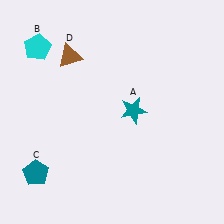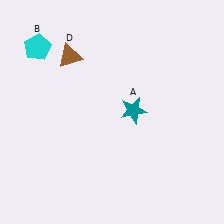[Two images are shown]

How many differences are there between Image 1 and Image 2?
There is 1 difference between the two images.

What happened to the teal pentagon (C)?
The teal pentagon (C) was removed in Image 2. It was in the bottom-left area of Image 1.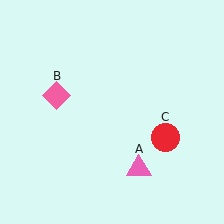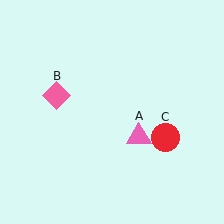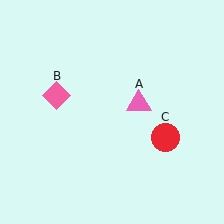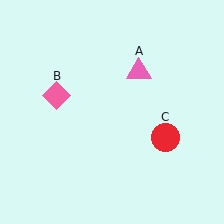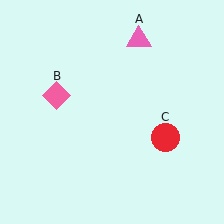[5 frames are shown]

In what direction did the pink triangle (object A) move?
The pink triangle (object A) moved up.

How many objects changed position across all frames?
1 object changed position: pink triangle (object A).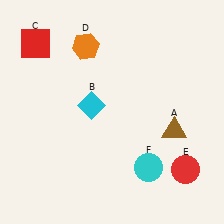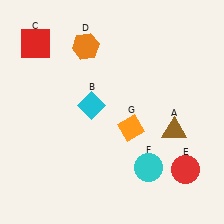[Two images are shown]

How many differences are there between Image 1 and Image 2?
There is 1 difference between the two images.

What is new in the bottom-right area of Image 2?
An orange diamond (G) was added in the bottom-right area of Image 2.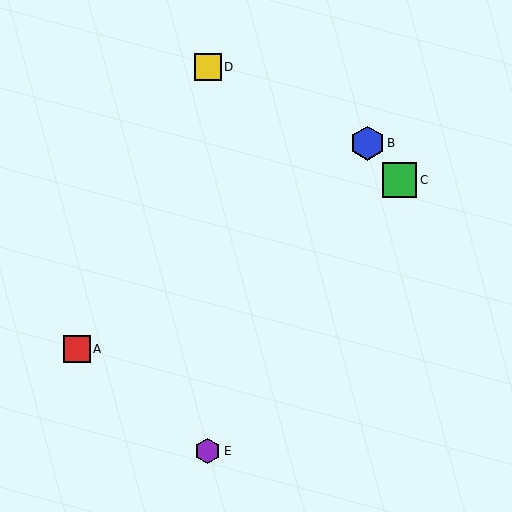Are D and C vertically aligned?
No, D is at x≈208 and C is at x≈400.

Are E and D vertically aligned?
Yes, both are at x≈208.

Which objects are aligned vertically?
Objects D, E are aligned vertically.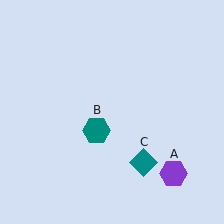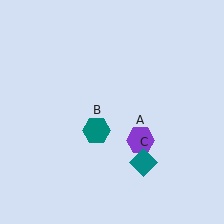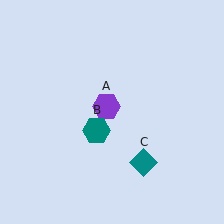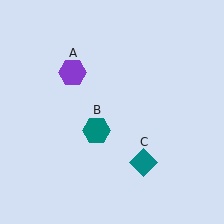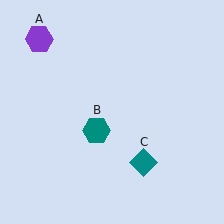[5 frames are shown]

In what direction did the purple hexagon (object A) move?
The purple hexagon (object A) moved up and to the left.